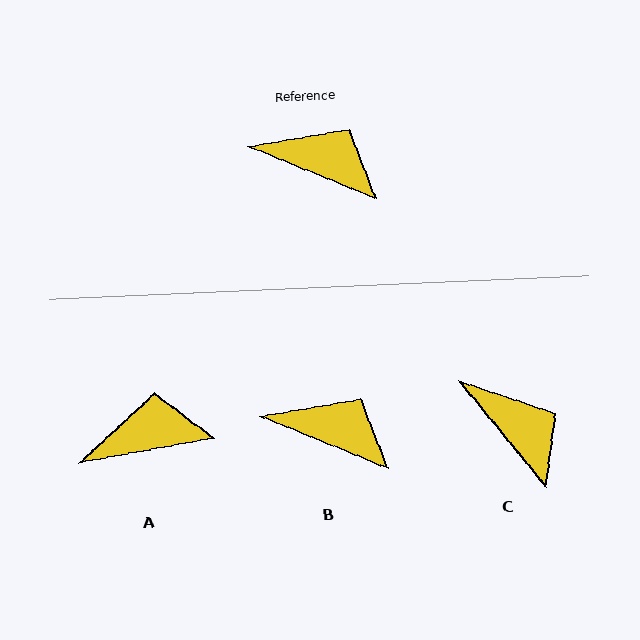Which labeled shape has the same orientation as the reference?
B.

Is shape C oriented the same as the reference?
No, it is off by about 29 degrees.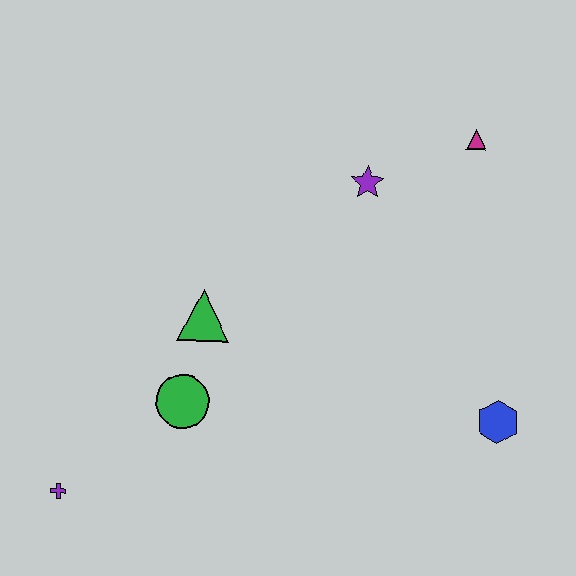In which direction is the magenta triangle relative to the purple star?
The magenta triangle is to the right of the purple star.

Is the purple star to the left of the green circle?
No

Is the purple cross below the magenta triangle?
Yes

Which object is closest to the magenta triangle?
The purple star is closest to the magenta triangle.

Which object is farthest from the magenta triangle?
The purple cross is farthest from the magenta triangle.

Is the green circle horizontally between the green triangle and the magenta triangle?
No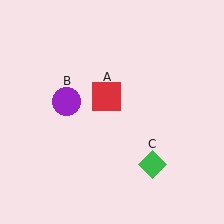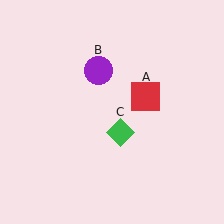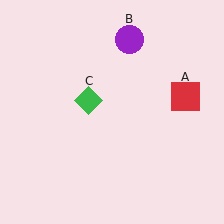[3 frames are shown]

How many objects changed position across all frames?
3 objects changed position: red square (object A), purple circle (object B), green diamond (object C).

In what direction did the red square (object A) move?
The red square (object A) moved right.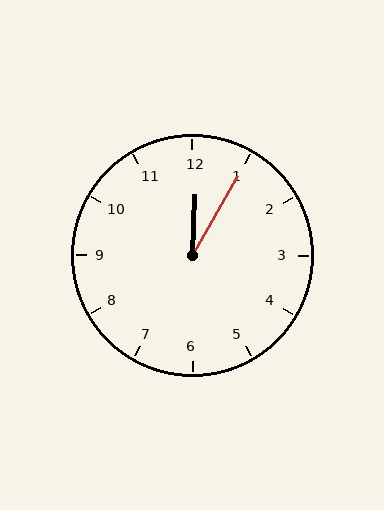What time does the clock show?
12:05.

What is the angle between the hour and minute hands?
Approximately 28 degrees.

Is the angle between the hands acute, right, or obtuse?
It is acute.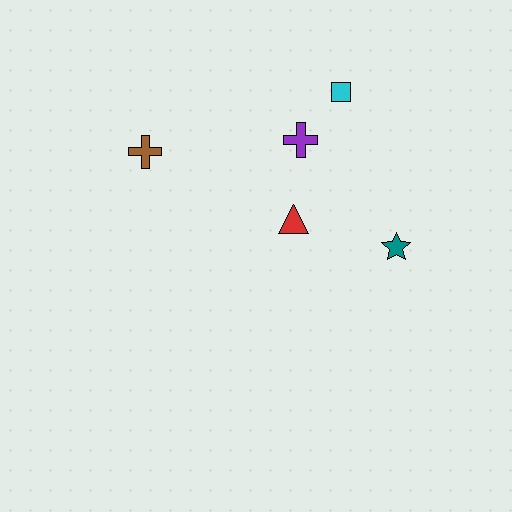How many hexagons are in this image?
There are no hexagons.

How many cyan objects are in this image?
There is 1 cyan object.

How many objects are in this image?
There are 5 objects.